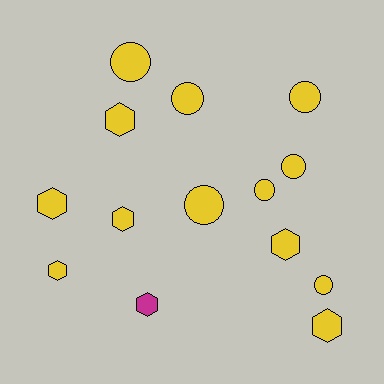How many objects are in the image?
There are 14 objects.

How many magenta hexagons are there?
There is 1 magenta hexagon.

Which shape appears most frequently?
Hexagon, with 7 objects.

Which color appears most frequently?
Yellow, with 13 objects.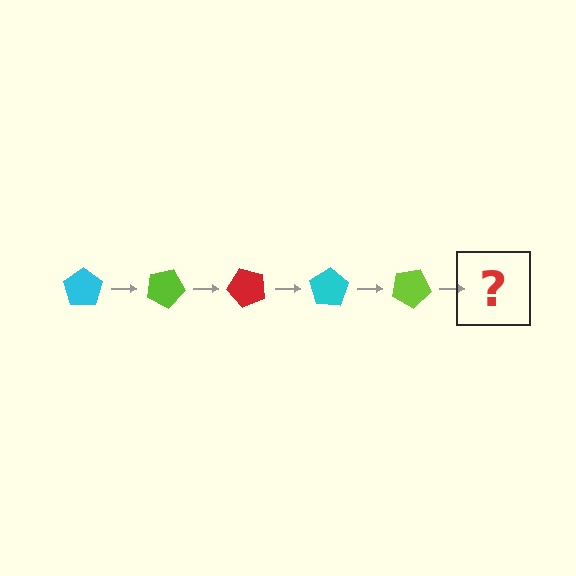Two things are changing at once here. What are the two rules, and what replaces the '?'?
The two rules are that it rotates 25 degrees each step and the color cycles through cyan, lime, and red. The '?' should be a red pentagon, rotated 125 degrees from the start.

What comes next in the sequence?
The next element should be a red pentagon, rotated 125 degrees from the start.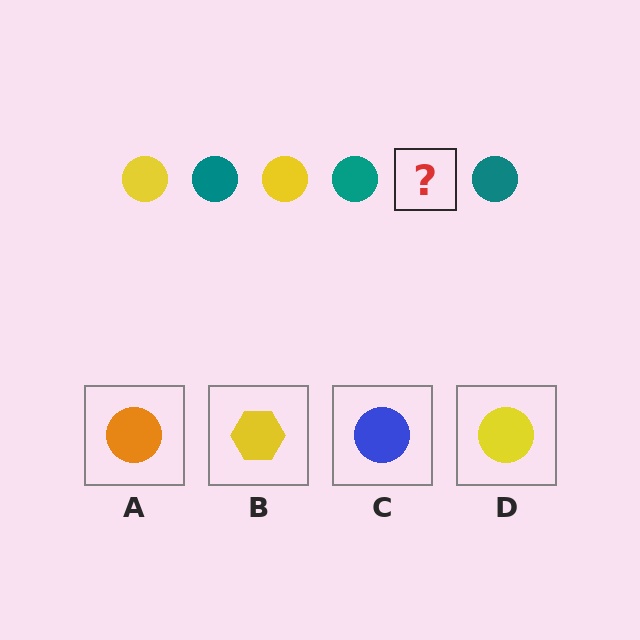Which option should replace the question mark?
Option D.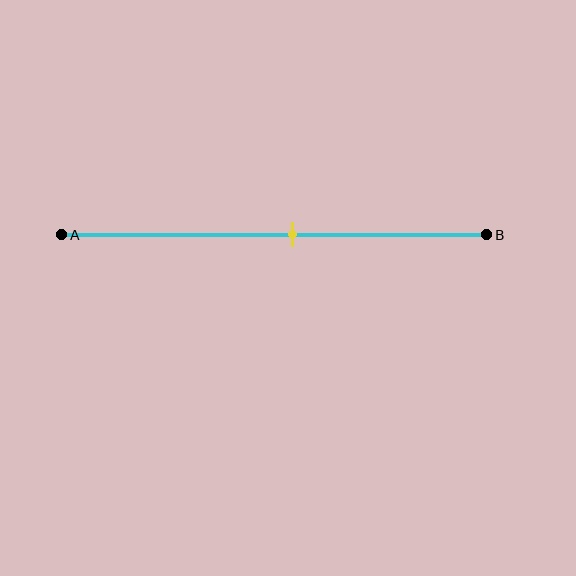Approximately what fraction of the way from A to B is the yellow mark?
The yellow mark is approximately 55% of the way from A to B.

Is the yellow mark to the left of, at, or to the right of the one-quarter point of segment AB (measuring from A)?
The yellow mark is to the right of the one-quarter point of segment AB.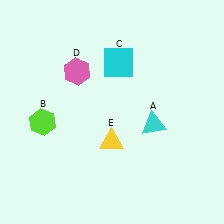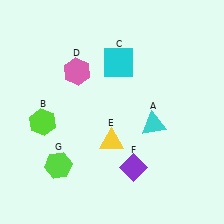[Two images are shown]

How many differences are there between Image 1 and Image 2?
There are 2 differences between the two images.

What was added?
A purple diamond (F), a lime hexagon (G) were added in Image 2.